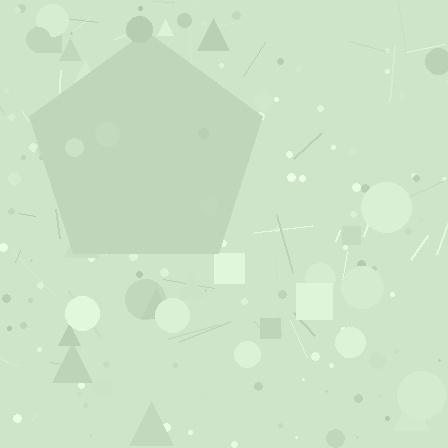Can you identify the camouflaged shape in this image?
The camouflaged shape is a pentagon.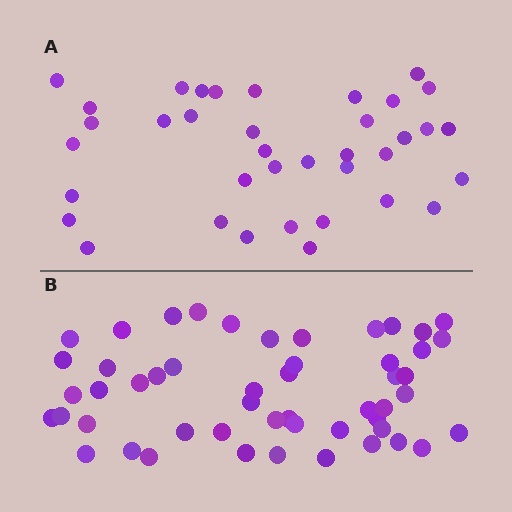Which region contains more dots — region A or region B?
Region B (the bottom region) has more dots.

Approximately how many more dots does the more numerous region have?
Region B has approximately 15 more dots than region A.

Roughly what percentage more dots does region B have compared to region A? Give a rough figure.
About 40% more.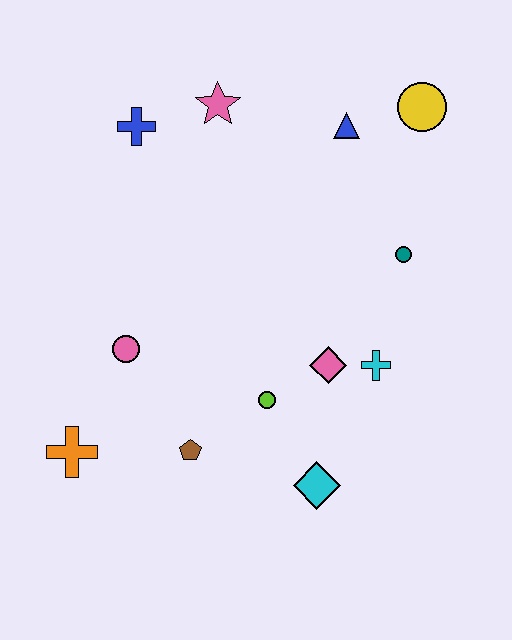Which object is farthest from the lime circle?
The yellow circle is farthest from the lime circle.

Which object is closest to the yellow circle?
The blue triangle is closest to the yellow circle.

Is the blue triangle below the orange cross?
No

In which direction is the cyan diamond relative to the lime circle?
The cyan diamond is below the lime circle.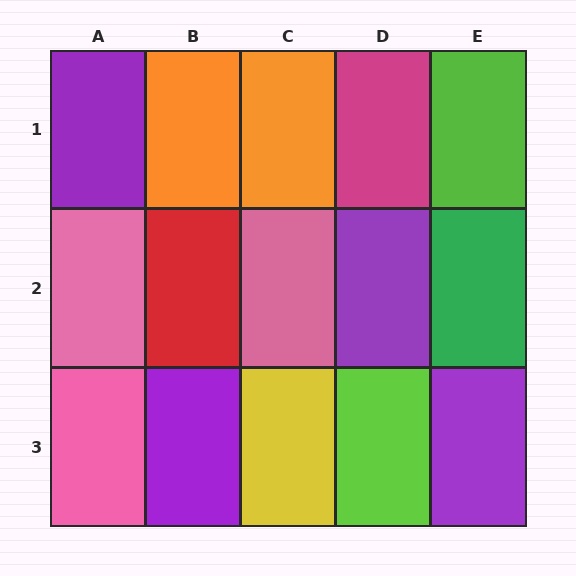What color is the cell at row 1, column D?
Magenta.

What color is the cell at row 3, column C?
Yellow.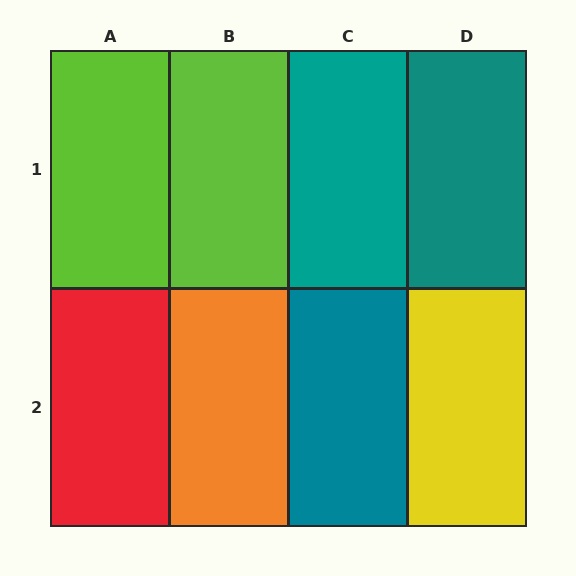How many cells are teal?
3 cells are teal.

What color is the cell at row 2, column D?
Yellow.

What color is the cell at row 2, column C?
Teal.